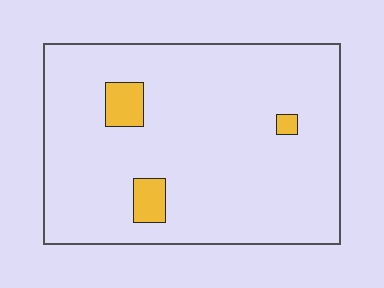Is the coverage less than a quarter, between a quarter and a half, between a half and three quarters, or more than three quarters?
Less than a quarter.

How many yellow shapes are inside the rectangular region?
3.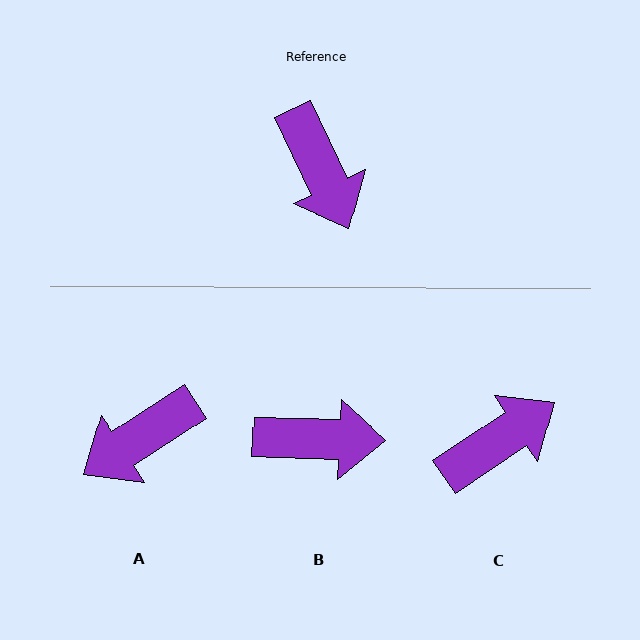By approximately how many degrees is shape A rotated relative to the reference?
Approximately 82 degrees clockwise.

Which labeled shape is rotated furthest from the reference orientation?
C, about 99 degrees away.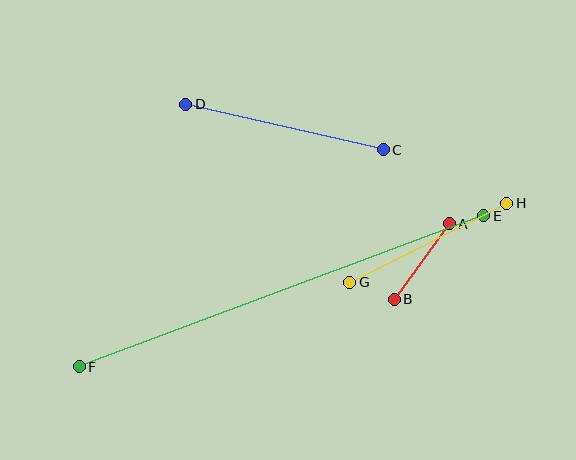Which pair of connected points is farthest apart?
Points E and F are farthest apart.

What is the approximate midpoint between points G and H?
The midpoint is at approximately (428, 243) pixels.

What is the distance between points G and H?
The distance is approximately 176 pixels.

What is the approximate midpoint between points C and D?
The midpoint is at approximately (284, 127) pixels.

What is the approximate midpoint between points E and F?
The midpoint is at approximately (281, 291) pixels.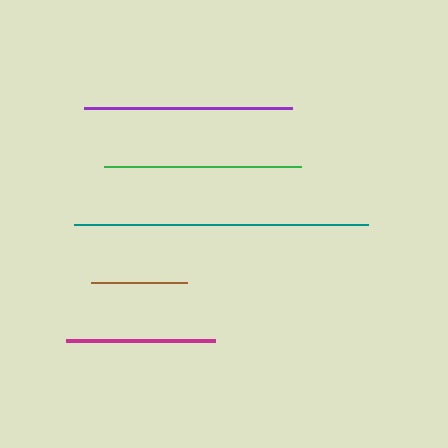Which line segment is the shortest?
The brown line is the shortest at approximately 96 pixels.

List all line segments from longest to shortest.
From longest to shortest: teal, purple, green, magenta, brown.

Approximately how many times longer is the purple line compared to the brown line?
The purple line is approximately 2.2 times the length of the brown line.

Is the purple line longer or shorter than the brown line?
The purple line is longer than the brown line.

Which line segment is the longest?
The teal line is the longest at approximately 294 pixels.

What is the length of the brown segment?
The brown segment is approximately 96 pixels long.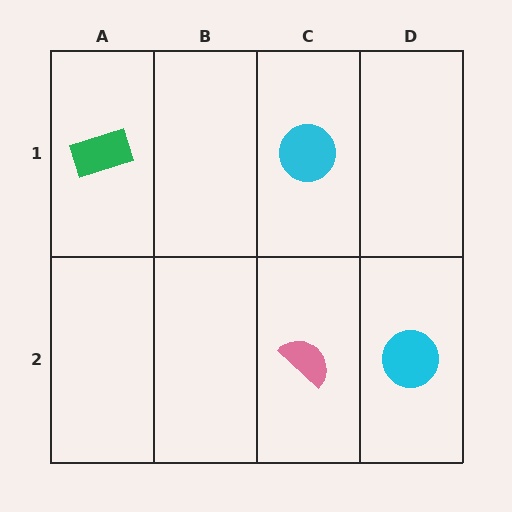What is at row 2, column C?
A pink semicircle.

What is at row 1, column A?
A green rectangle.